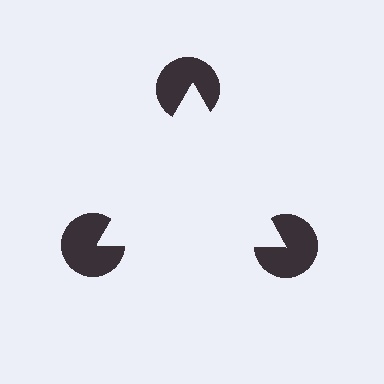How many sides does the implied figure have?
3 sides.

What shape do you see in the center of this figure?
An illusory triangle — its edges are inferred from the aligned wedge cuts in the pac-man discs, not physically drawn.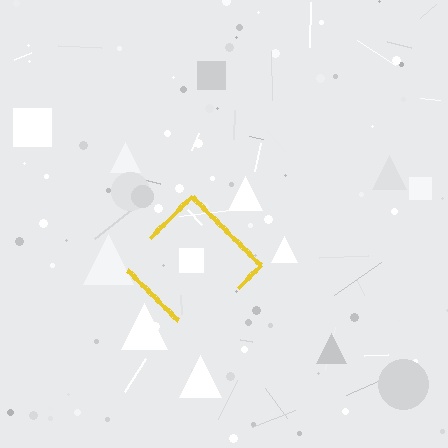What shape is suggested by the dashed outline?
The dashed outline suggests a diamond.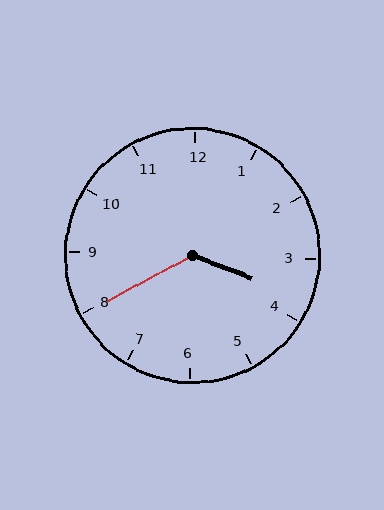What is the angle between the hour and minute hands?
Approximately 130 degrees.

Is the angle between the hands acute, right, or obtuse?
It is obtuse.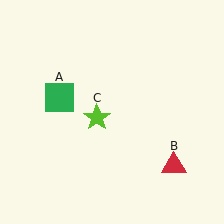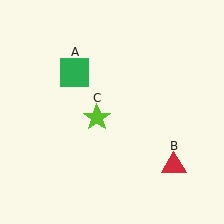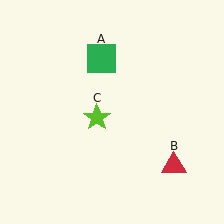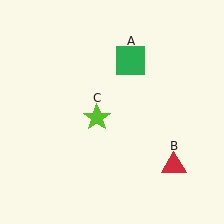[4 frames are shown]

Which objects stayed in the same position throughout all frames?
Red triangle (object B) and lime star (object C) remained stationary.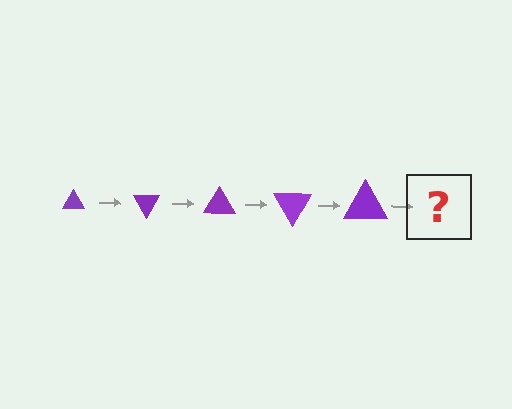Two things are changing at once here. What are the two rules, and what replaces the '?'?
The two rules are that the triangle grows larger each step and it rotates 60 degrees each step. The '?' should be a triangle, larger than the previous one and rotated 300 degrees from the start.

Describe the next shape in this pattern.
It should be a triangle, larger than the previous one and rotated 300 degrees from the start.